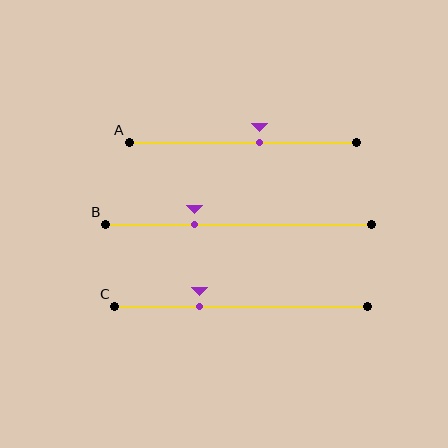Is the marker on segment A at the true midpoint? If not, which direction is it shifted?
No, the marker on segment A is shifted to the right by about 8% of the segment length.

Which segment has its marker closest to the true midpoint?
Segment A has its marker closest to the true midpoint.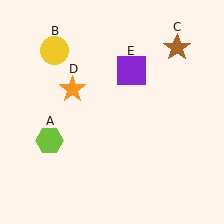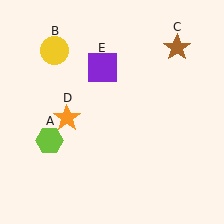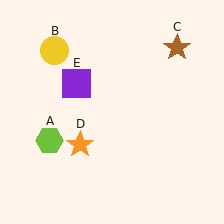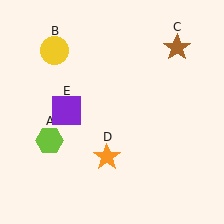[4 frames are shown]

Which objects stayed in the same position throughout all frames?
Lime hexagon (object A) and yellow circle (object B) and brown star (object C) remained stationary.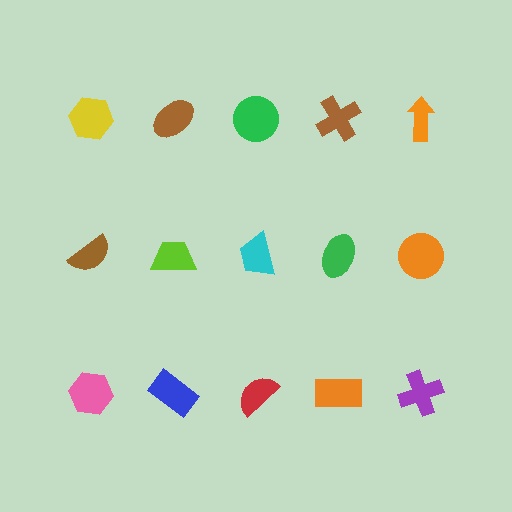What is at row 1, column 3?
A green circle.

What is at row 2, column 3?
A cyan trapezoid.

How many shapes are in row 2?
5 shapes.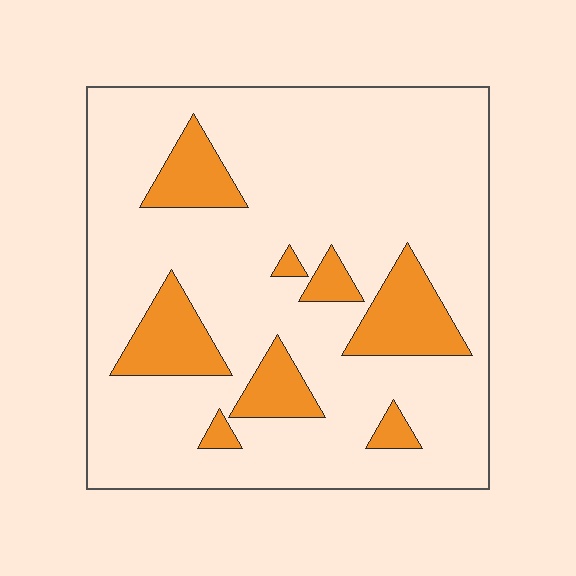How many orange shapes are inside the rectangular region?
8.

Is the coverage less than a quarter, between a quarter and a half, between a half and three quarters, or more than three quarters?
Less than a quarter.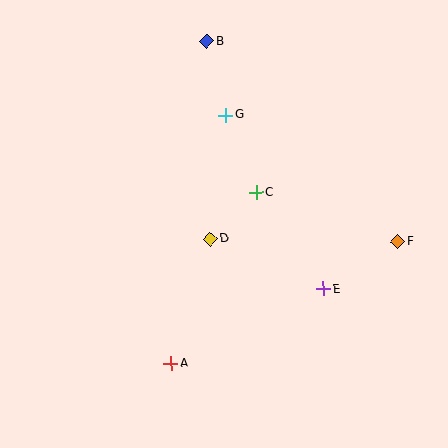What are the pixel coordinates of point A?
Point A is at (171, 363).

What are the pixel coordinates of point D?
Point D is at (211, 239).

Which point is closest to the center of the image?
Point D at (211, 239) is closest to the center.